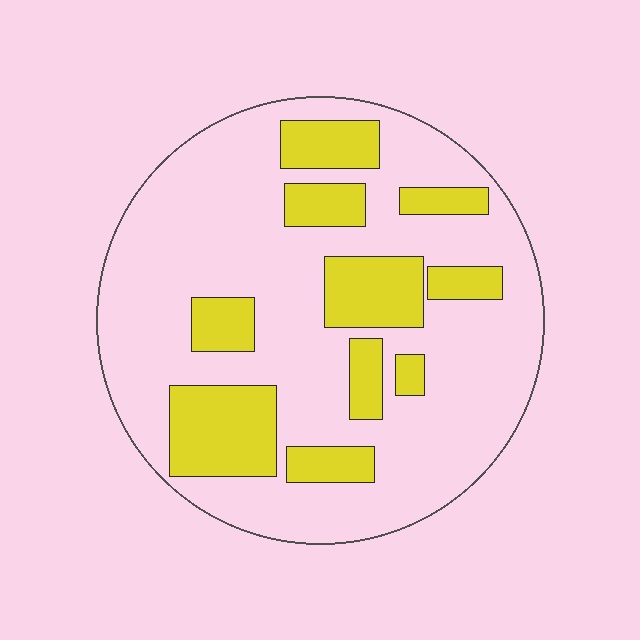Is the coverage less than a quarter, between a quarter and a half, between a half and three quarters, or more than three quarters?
Between a quarter and a half.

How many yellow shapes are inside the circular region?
10.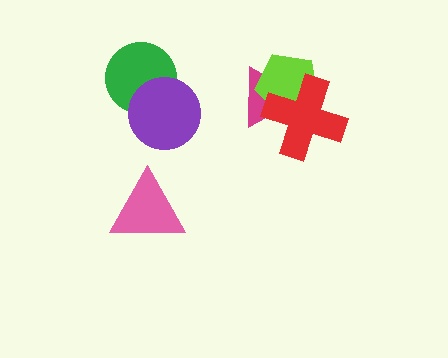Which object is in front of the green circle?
The purple circle is in front of the green circle.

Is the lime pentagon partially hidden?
Yes, it is partially covered by another shape.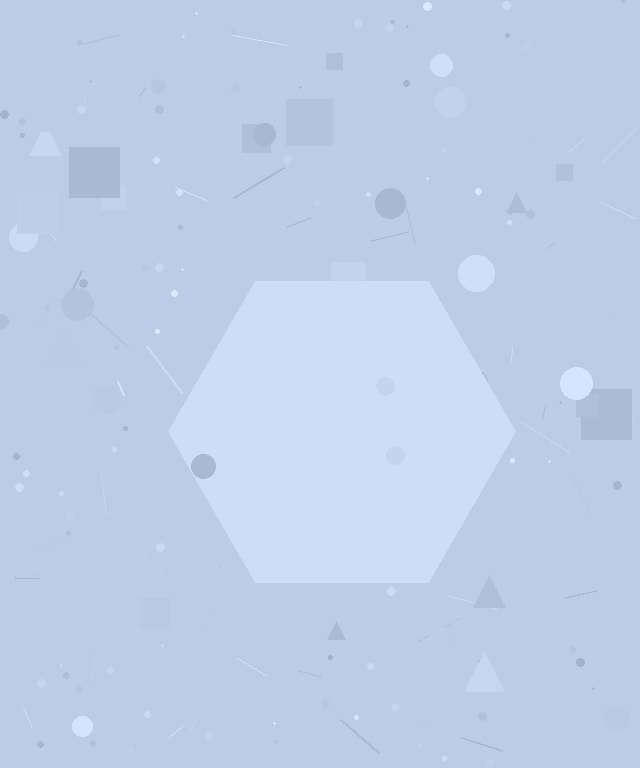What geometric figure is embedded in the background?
A hexagon is embedded in the background.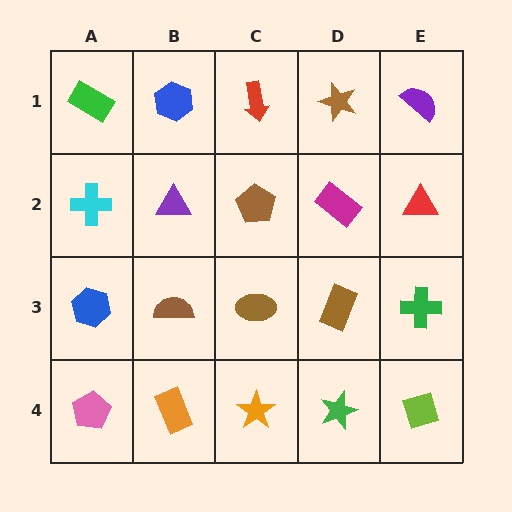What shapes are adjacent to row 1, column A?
A cyan cross (row 2, column A), a blue hexagon (row 1, column B).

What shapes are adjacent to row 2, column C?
A red arrow (row 1, column C), a brown ellipse (row 3, column C), a purple triangle (row 2, column B), a magenta rectangle (row 2, column D).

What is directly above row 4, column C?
A brown ellipse.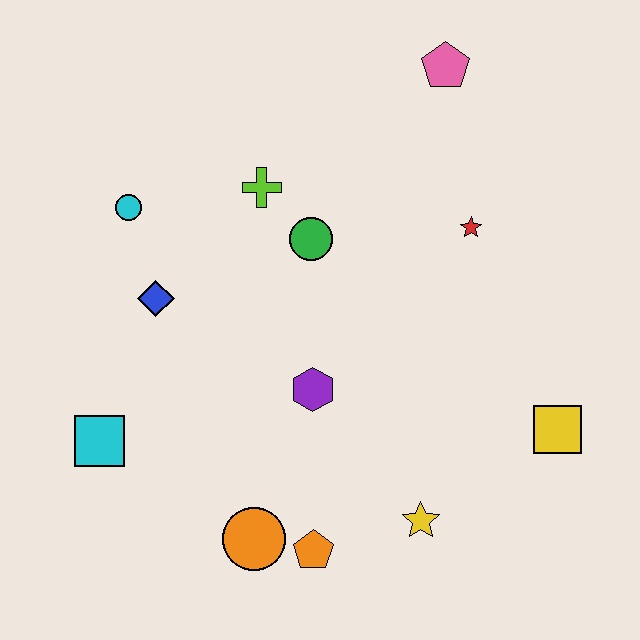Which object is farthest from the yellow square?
The cyan circle is farthest from the yellow square.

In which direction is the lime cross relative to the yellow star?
The lime cross is above the yellow star.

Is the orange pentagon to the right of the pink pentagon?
No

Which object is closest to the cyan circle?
The blue diamond is closest to the cyan circle.